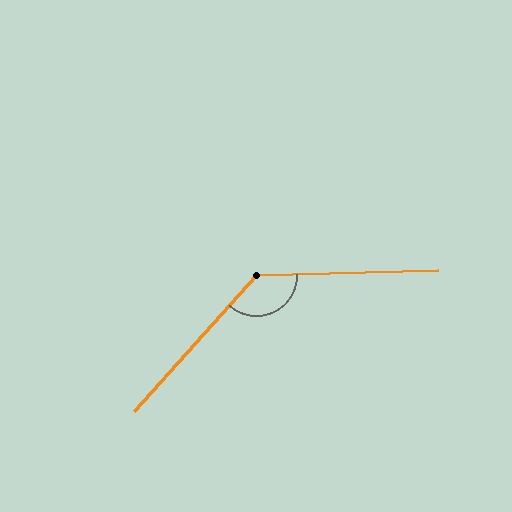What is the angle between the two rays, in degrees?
Approximately 133 degrees.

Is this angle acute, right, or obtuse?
It is obtuse.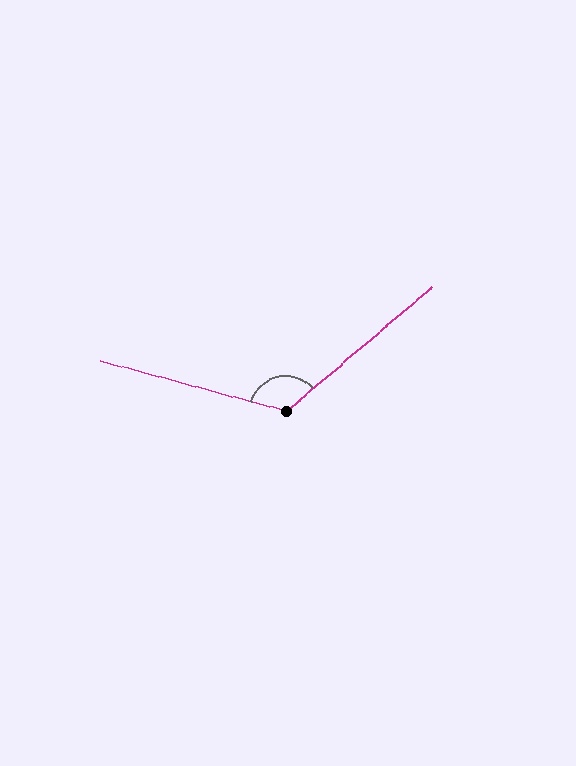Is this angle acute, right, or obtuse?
It is obtuse.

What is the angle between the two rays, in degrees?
Approximately 124 degrees.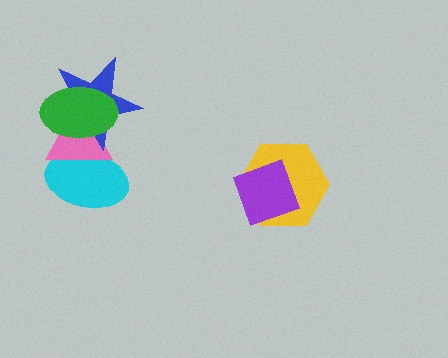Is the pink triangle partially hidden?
Yes, it is partially covered by another shape.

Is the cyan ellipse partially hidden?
Yes, it is partially covered by another shape.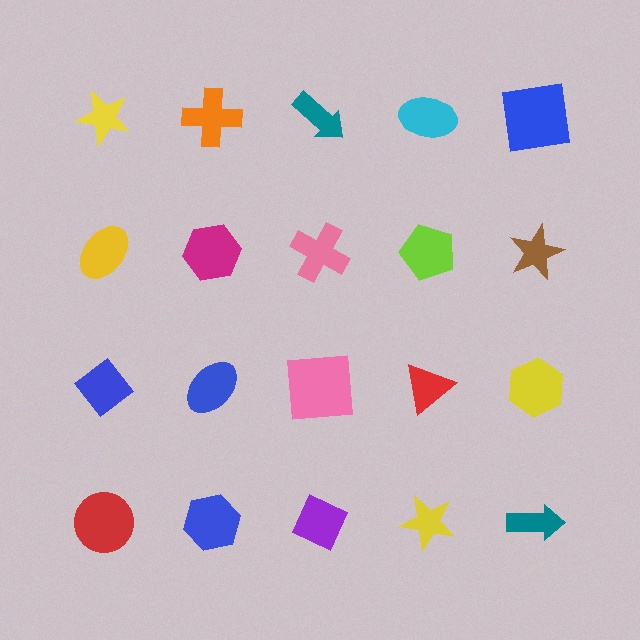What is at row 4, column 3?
A purple diamond.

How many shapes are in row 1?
5 shapes.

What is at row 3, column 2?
A blue ellipse.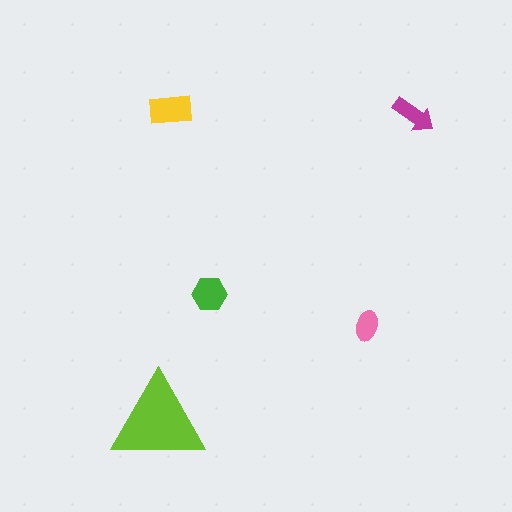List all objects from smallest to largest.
The pink ellipse, the magenta arrow, the green hexagon, the yellow rectangle, the lime triangle.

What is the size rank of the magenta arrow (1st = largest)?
4th.